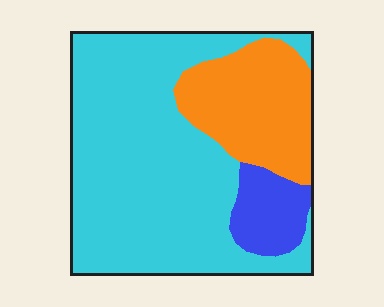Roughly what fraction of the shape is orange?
Orange takes up about one quarter (1/4) of the shape.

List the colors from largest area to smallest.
From largest to smallest: cyan, orange, blue.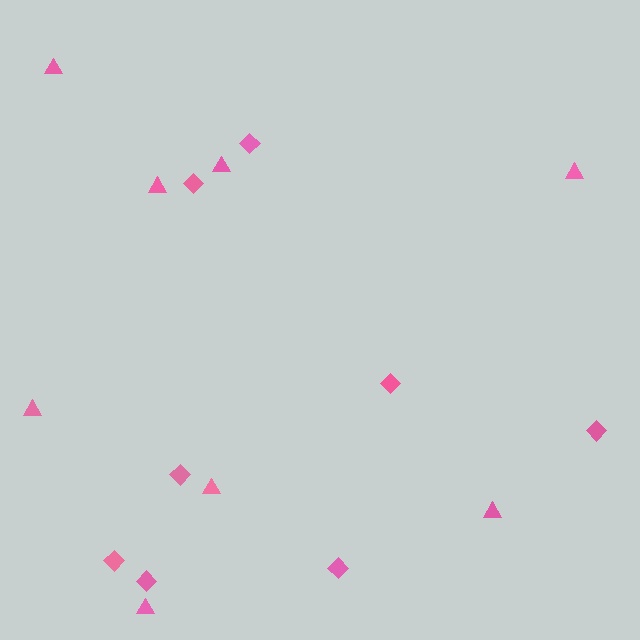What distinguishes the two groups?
There are 2 groups: one group of triangles (8) and one group of diamonds (8).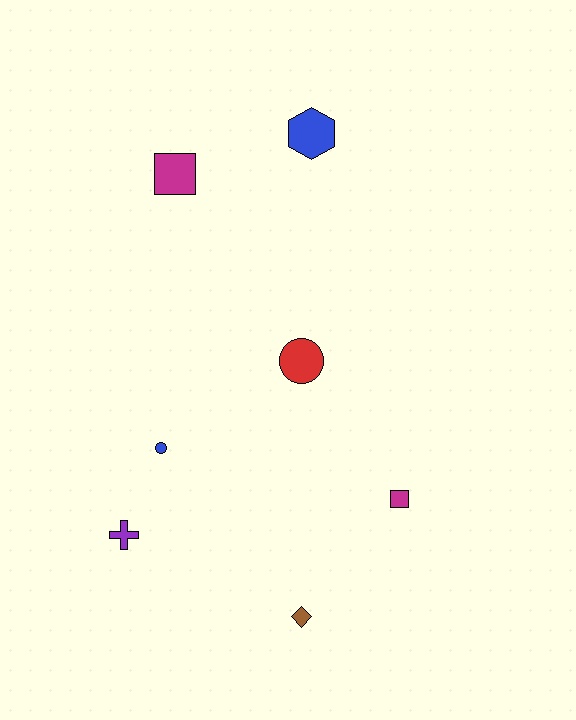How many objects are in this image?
There are 7 objects.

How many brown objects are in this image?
There is 1 brown object.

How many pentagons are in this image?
There are no pentagons.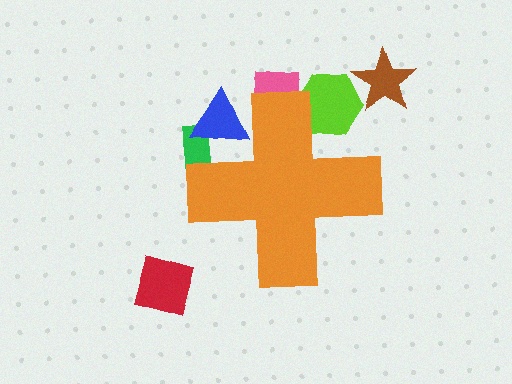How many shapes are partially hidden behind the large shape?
4 shapes are partially hidden.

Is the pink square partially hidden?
Yes, the pink square is partially hidden behind the orange cross.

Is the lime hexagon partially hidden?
Yes, the lime hexagon is partially hidden behind the orange cross.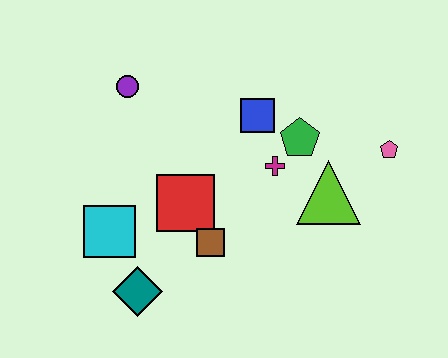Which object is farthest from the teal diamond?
The pink pentagon is farthest from the teal diamond.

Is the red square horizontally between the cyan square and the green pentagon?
Yes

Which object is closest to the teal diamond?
The cyan square is closest to the teal diamond.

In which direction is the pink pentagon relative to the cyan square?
The pink pentagon is to the right of the cyan square.